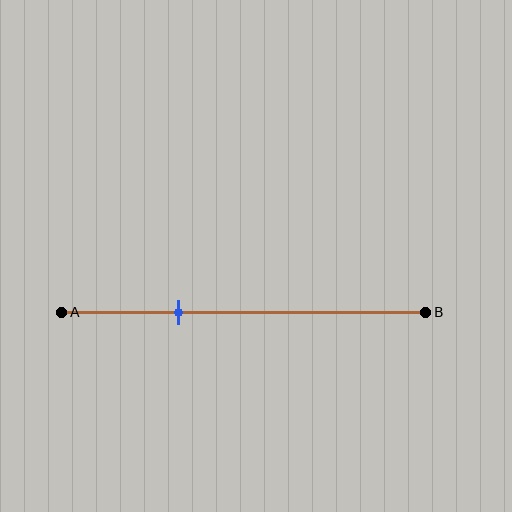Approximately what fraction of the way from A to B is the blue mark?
The blue mark is approximately 30% of the way from A to B.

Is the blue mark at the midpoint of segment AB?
No, the mark is at about 30% from A, not at the 50% midpoint.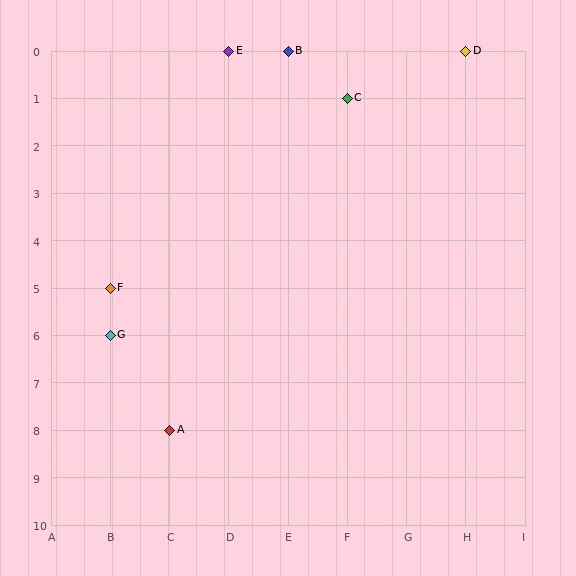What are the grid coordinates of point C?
Point C is at grid coordinates (F, 1).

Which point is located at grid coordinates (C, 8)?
Point A is at (C, 8).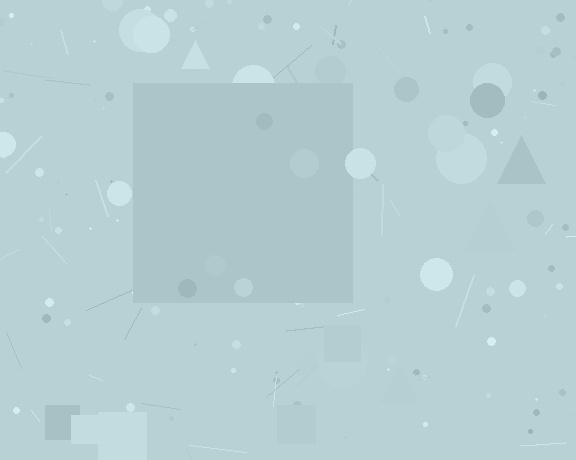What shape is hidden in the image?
A square is hidden in the image.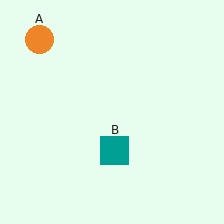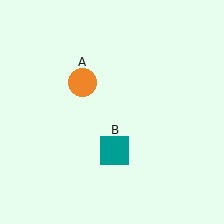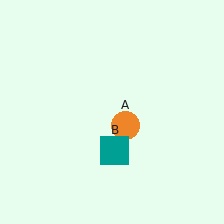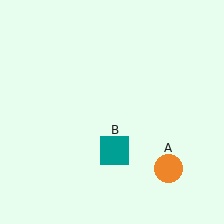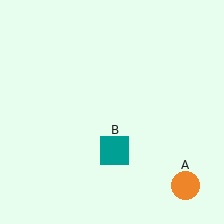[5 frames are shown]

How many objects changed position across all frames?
1 object changed position: orange circle (object A).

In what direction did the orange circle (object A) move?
The orange circle (object A) moved down and to the right.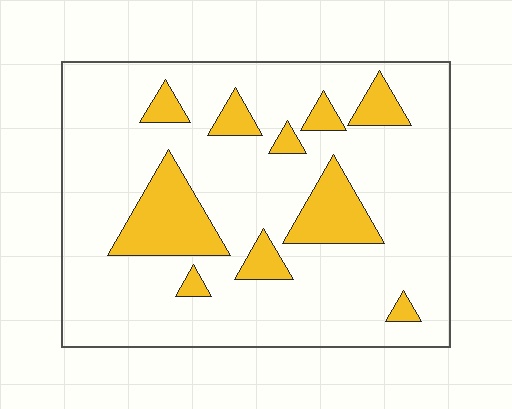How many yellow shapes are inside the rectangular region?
10.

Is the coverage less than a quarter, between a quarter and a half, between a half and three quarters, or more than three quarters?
Less than a quarter.